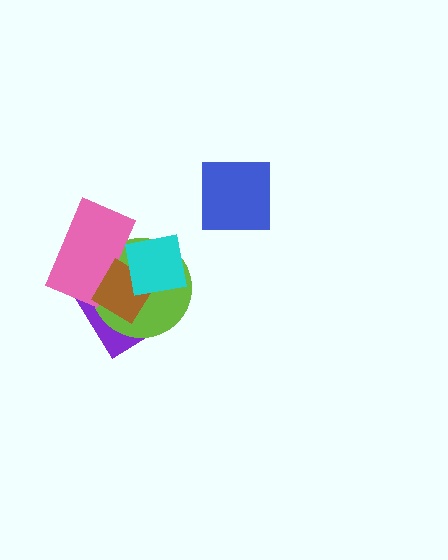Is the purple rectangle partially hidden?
Yes, it is partially covered by another shape.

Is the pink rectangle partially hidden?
Yes, it is partially covered by another shape.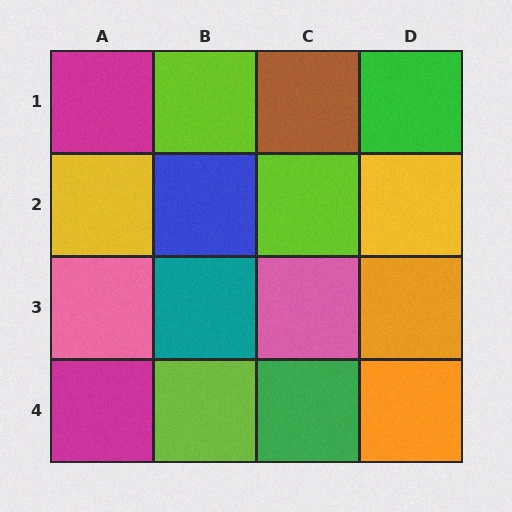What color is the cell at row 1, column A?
Magenta.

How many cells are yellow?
2 cells are yellow.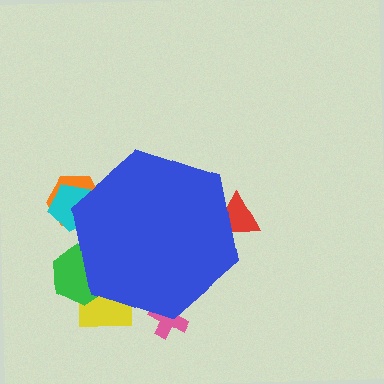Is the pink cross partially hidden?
Yes, the pink cross is partially hidden behind the blue hexagon.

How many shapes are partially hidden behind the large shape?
6 shapes are partially hidden.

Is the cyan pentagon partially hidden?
Yes, the cyan pentagon is partially hidden behind the blue hexagon.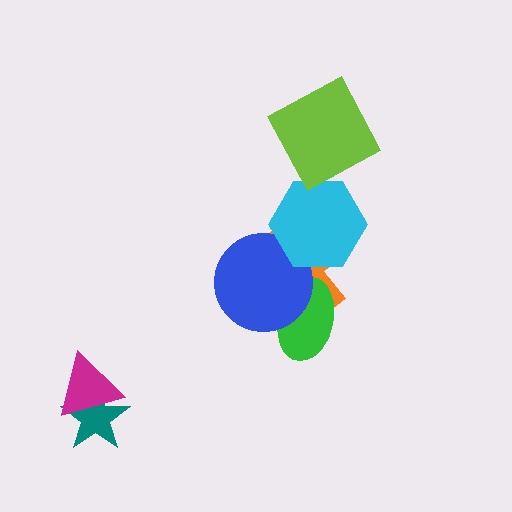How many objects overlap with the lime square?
0 objects overlap with the lime square.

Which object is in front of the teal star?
The magenta triangle is in front of the teal star.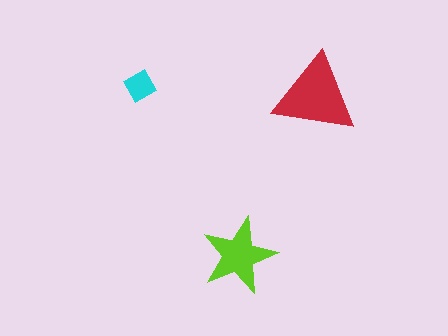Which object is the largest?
The red triangle.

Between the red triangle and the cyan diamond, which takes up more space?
The red triangle.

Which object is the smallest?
The cyan diamond.